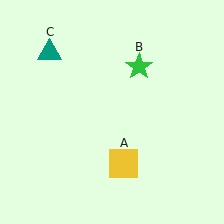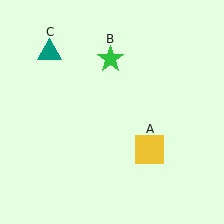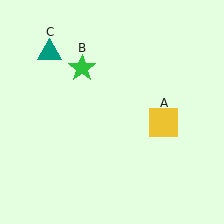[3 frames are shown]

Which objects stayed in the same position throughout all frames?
Teal triangle (object C) remained stationary.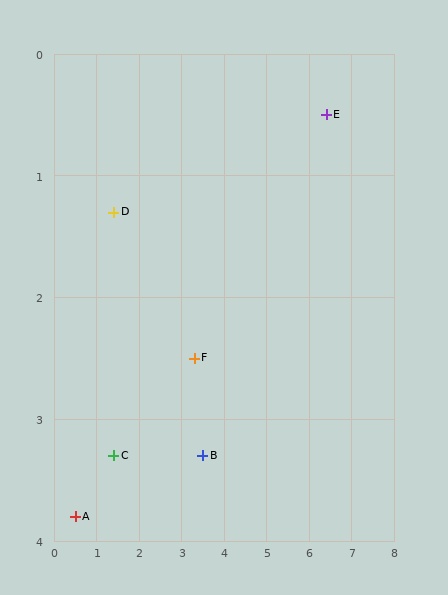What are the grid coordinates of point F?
Point F is at approximately (3.3, 2.5).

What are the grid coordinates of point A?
Point A is at approximately (0.5, 3.8).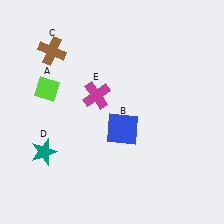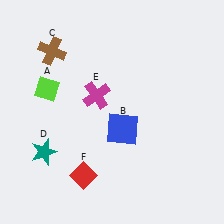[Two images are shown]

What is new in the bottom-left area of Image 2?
A red diamond (F) was added in the bottom-left area of Image 2.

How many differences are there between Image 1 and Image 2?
There is 1 difference between the two images.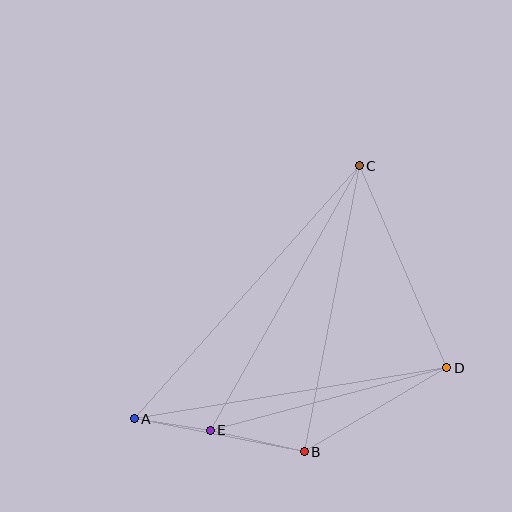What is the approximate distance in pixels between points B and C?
The distance between B and C is approximately 291 pixels.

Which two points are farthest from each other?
Points A and C are farthest from each other.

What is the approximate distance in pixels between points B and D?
The distance between B and D is approximately 165 pixels.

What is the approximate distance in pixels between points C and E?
The distance between C and E is approximately 304 pixels.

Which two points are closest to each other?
Points A and E are closest to each other.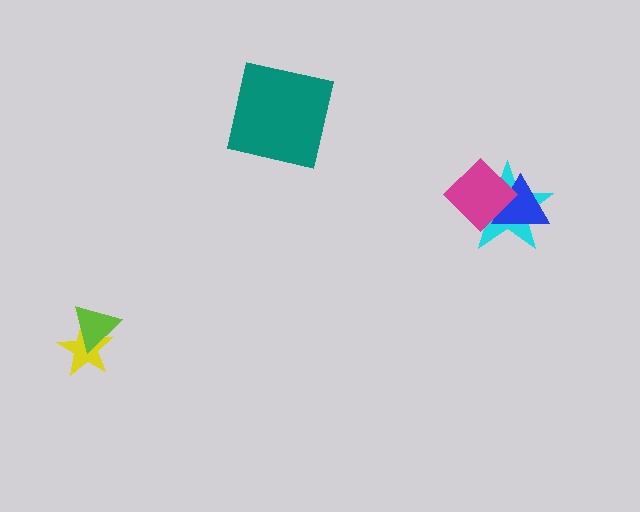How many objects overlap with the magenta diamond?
2 objects overlap with the magenta diamond.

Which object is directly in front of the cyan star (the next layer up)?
The blue triangle is directly in front of the cyan star.